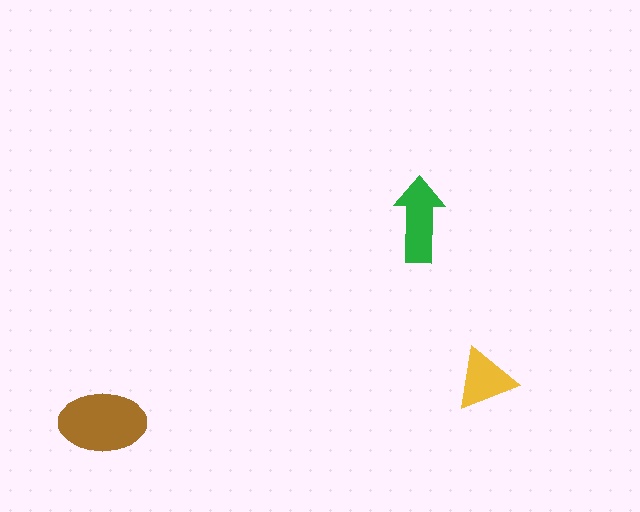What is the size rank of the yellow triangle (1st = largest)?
3rd.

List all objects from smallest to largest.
The yellow triangle, the green arrow, the brown ellipse.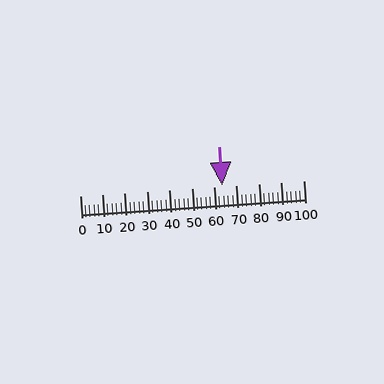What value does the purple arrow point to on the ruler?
The purple arrow points to approximately 64.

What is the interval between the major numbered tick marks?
The major tick marks are spaced 10 units apart.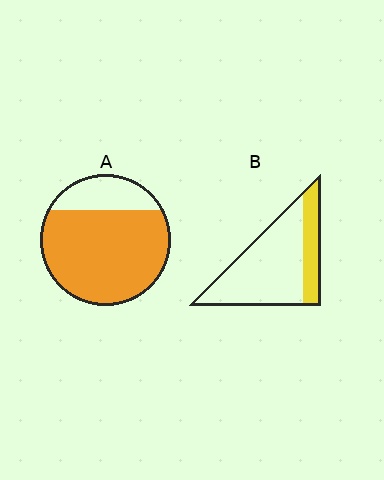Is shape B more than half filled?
No.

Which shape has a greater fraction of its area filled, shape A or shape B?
Shape A.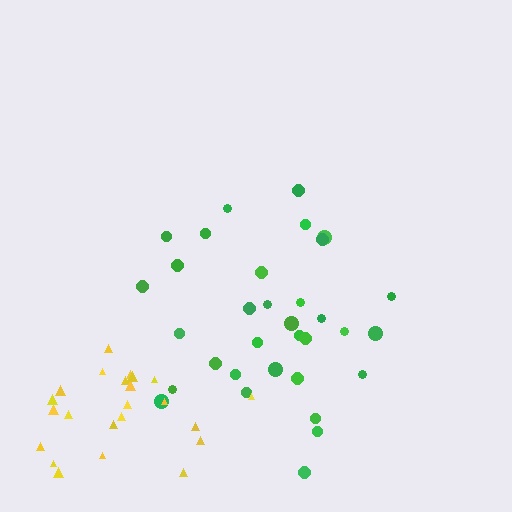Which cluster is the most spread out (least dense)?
Yellow.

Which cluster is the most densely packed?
Green.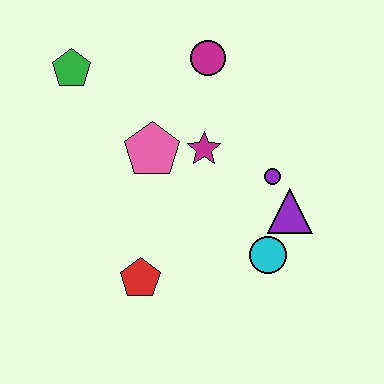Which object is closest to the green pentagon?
The pink pentagon is closest to the green pentagon.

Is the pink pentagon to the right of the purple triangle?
No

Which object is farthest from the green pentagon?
The cyan circle is farthest from the green pentagon.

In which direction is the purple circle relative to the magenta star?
The purple circle is to the right of the magenta star.